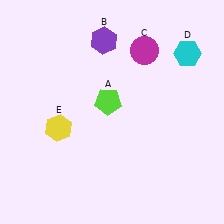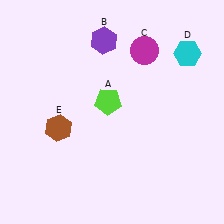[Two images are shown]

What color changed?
The hexagon (E) changed from yellow in Image 1 to brown in Image 2.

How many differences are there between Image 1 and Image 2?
There is 1 difference between the two images.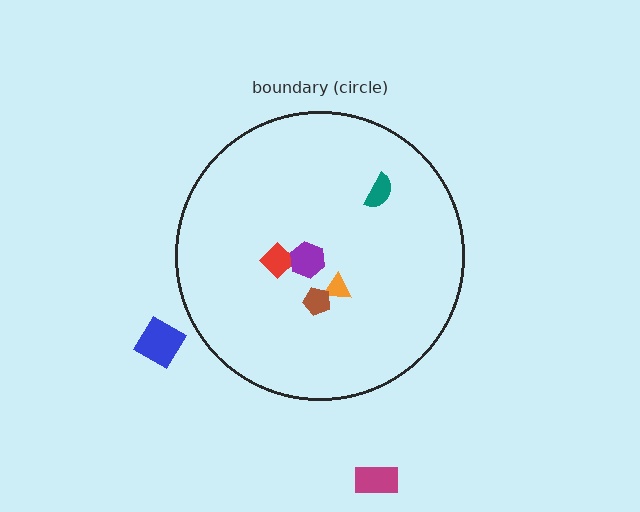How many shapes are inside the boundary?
5 inside, 2 outside.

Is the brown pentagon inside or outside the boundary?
Inside.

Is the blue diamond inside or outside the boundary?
Outside.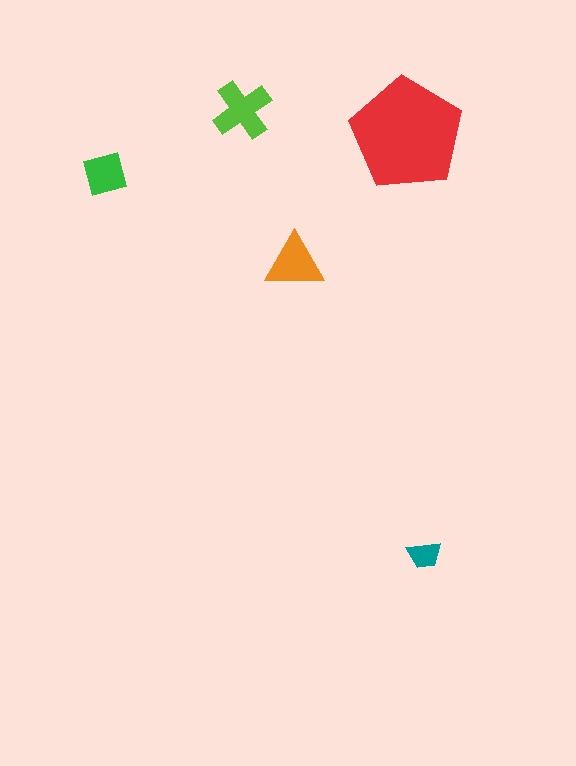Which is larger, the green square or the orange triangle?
The orange triangle.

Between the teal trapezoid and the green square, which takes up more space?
The green square.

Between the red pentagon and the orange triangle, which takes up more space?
The red pentagon.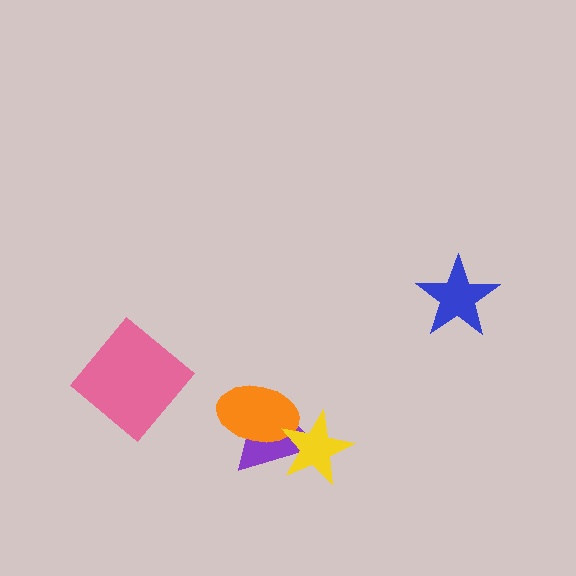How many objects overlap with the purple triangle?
2 objects overlap with the purple triangle.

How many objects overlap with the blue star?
0 objects overlap with the blue star.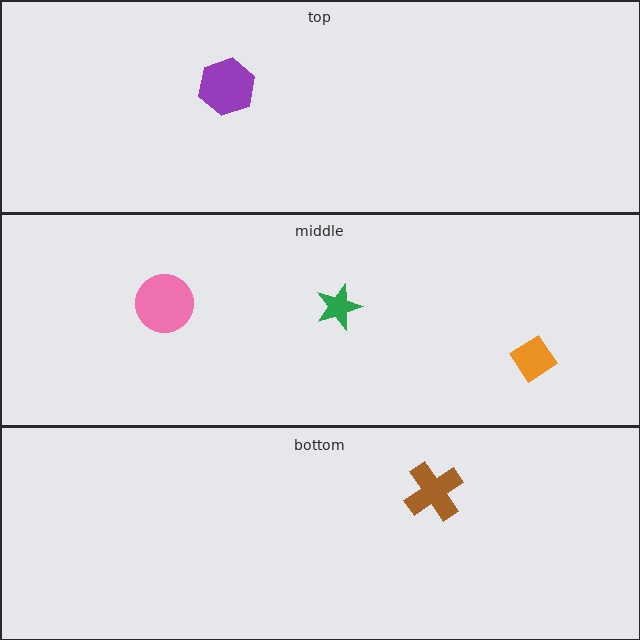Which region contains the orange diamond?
The middle region.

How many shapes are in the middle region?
3.